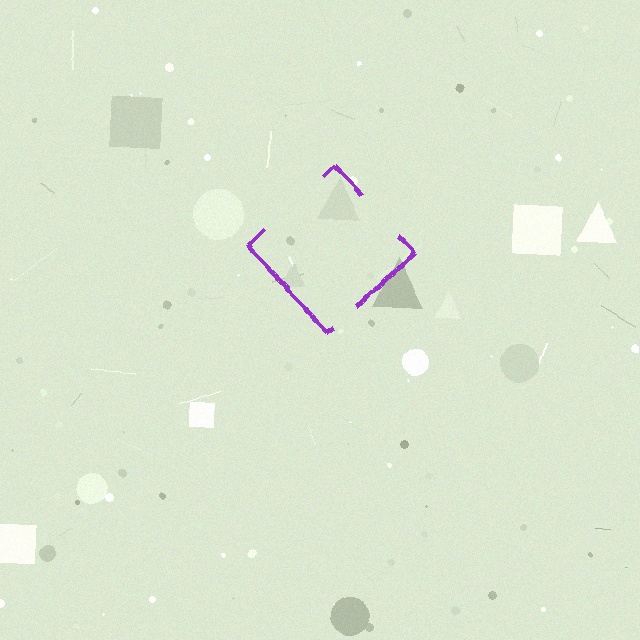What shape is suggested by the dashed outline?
The dashed outline suggests a diamond.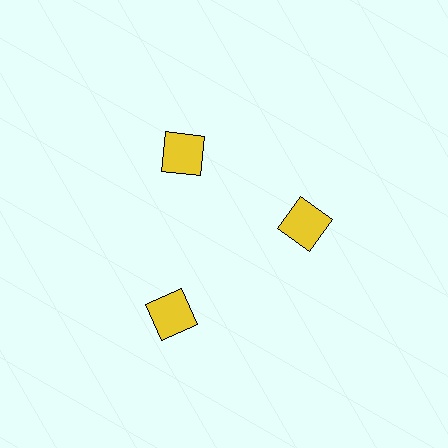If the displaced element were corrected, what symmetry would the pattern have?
It would have 3-fold rotational symmetry — the pattern would map onto itself every 120 degrees.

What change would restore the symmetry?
The symmetry would be restored by moving it inward, back onto the ring so that all 3 squares sit at equal angles and equal distance from the center.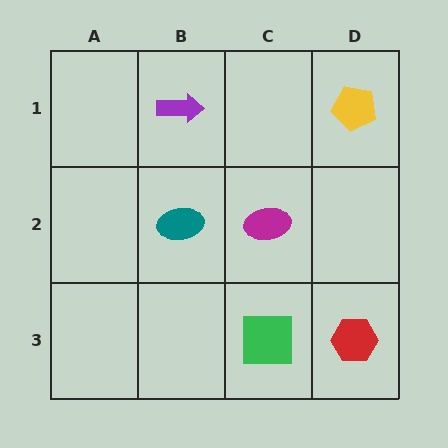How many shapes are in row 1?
2 shapes.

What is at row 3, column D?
A red hexagon.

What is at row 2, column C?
A magenta ellipse.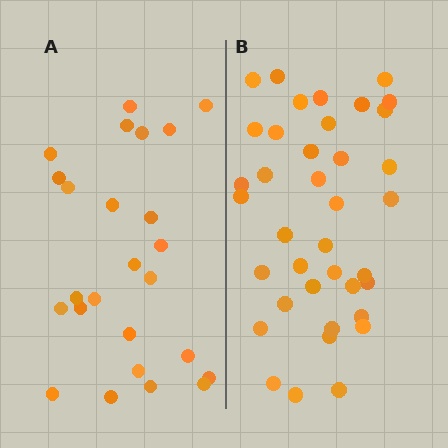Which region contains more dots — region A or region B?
Region B (the right region) has more dots.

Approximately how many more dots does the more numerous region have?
Region B has approximately 15 more dots than region A.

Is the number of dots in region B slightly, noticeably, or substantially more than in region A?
Region B has substantially more. The ratio is roughly 1.5 to 1.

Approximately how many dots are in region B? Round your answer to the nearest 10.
About 40 dots. (The exact count is 38, which rounds to 40.)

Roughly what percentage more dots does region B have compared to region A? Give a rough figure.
About 50% more.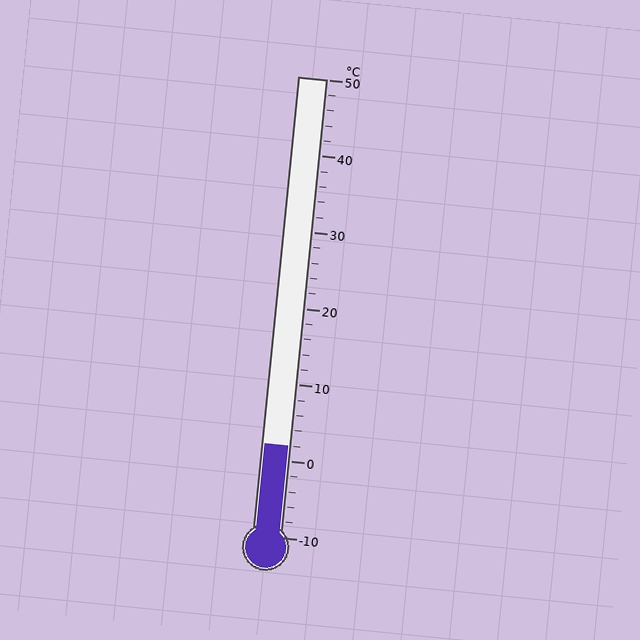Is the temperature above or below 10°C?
The temperature is below 10°C.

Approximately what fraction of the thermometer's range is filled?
The thermometer is filled to approximately 20% of its range.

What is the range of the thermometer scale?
The thermometer scale ranges from -10°C to 50°C.